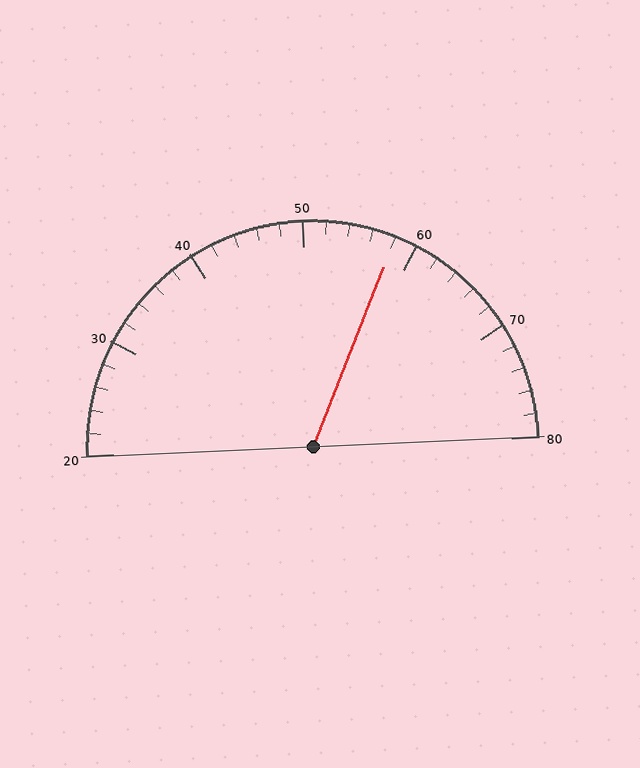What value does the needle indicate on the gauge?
The needle indicates approximately 58.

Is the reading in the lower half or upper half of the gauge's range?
The reading is in the upper half of the range (20 to 80).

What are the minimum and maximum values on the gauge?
The gauge ranges from 20 to 80.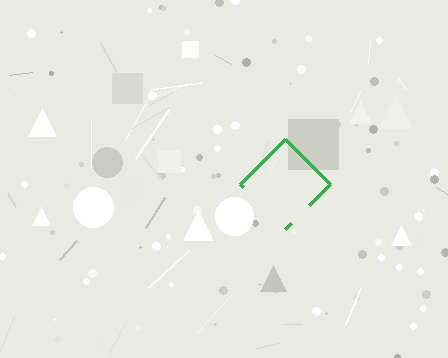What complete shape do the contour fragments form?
The contour fragments form a diamond.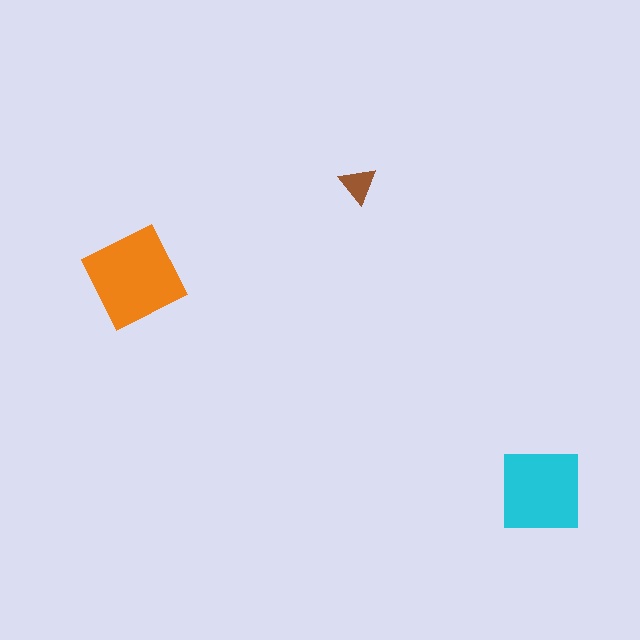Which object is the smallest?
The brown triangle.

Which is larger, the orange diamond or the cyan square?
The orange diamond.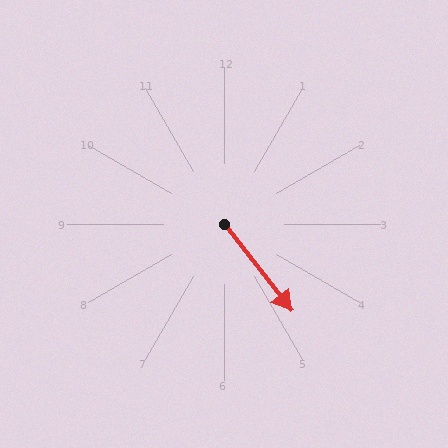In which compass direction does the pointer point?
Southeast.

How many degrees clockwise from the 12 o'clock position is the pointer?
Approximately 142 degrees.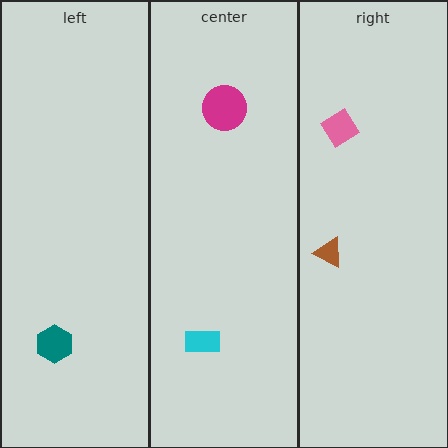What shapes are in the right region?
The brown triangle, the pink diamond.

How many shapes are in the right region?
2.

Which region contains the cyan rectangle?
The center region.